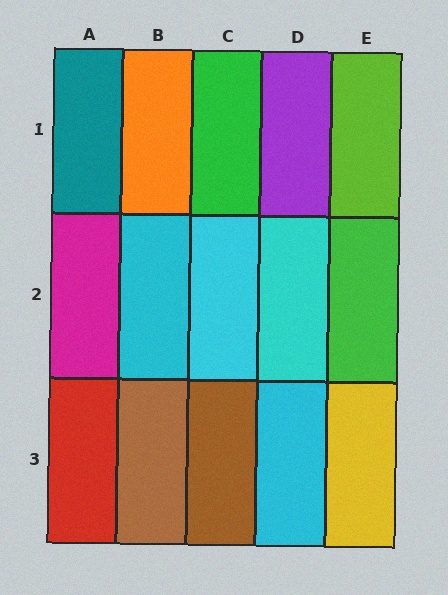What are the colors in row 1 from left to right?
Teal, orange, green, purple, lime.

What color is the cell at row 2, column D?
Cyan.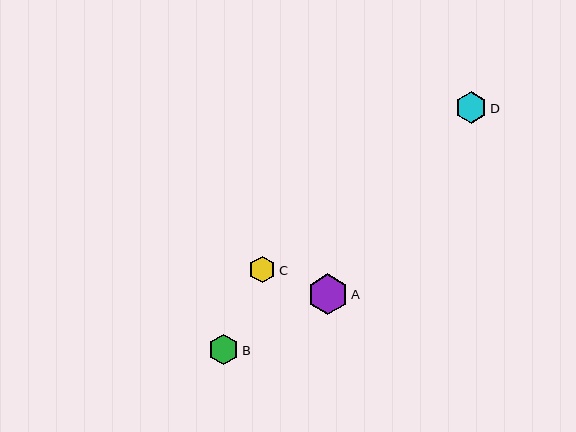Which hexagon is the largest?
Hexagon A is the largest with a size of approximately 40 pixels.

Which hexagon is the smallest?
Hexagon C is the smallest with a size of approximately 27 pixels.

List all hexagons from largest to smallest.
From largest to smallest: A, D, B, C.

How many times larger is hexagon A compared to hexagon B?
Hexagon A is approximately 1.3 times the size of hexagon B.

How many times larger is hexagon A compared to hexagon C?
Hexagon A is approximately 1.5 times the size of hexagon C.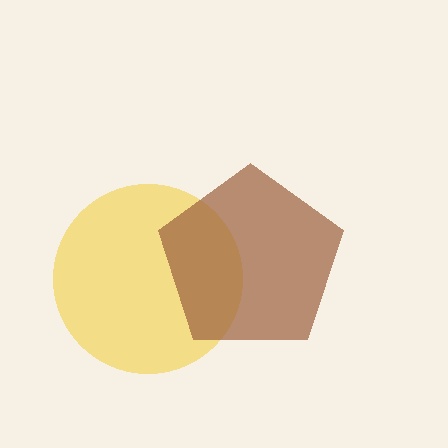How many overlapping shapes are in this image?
There are 2 overlapping shapes in the image.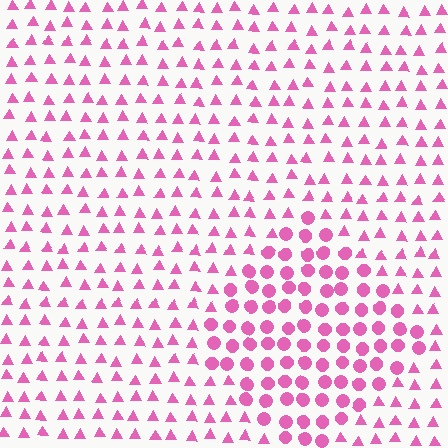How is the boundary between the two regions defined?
The boundary is defined by a change in element shape: circles inside vs. triangles outside. All elements share the same color and spacing.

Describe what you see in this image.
The image is filled with small pink elements arranged in a uniform grid. A diamond-shaped region contains circles, while the surrounding area contains triangles. The boundary is defined purely by the change in element shape.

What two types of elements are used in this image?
The image uses circles inside the diamond region and triangles outside it.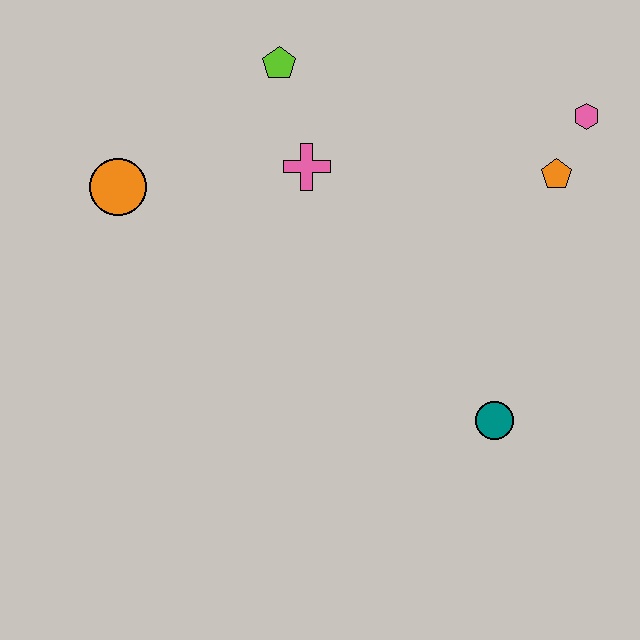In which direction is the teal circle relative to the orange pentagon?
The teal circle is below the orange pentagon.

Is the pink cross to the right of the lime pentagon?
Yes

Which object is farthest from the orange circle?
The pink hexagon is farthest from the orange circle.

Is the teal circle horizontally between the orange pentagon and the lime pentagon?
Yes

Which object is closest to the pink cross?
The lime pentagon is closest to the pink cross.